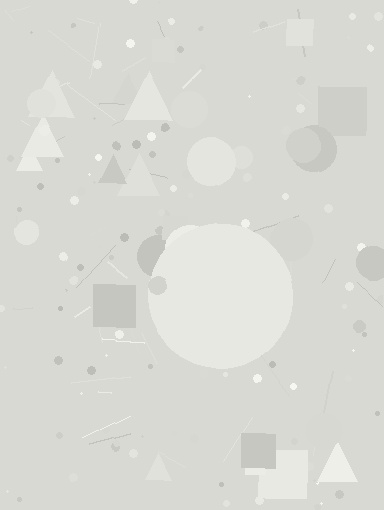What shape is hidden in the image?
A circle is hidden in the image.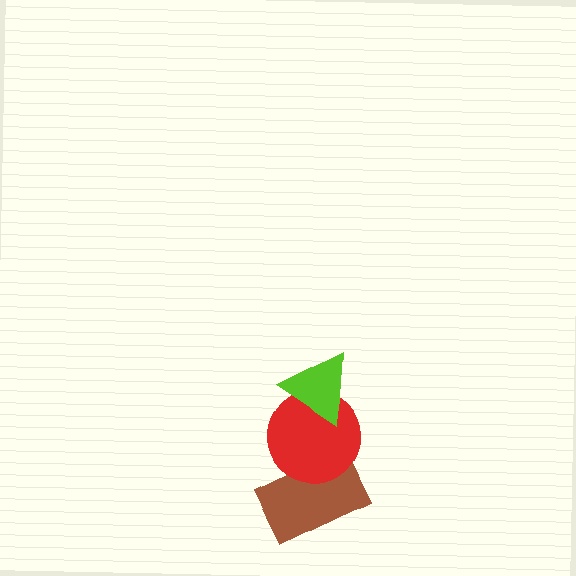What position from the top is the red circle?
The red circle is 2nd from the top.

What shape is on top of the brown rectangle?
The red circle is on top of the brown rectangle.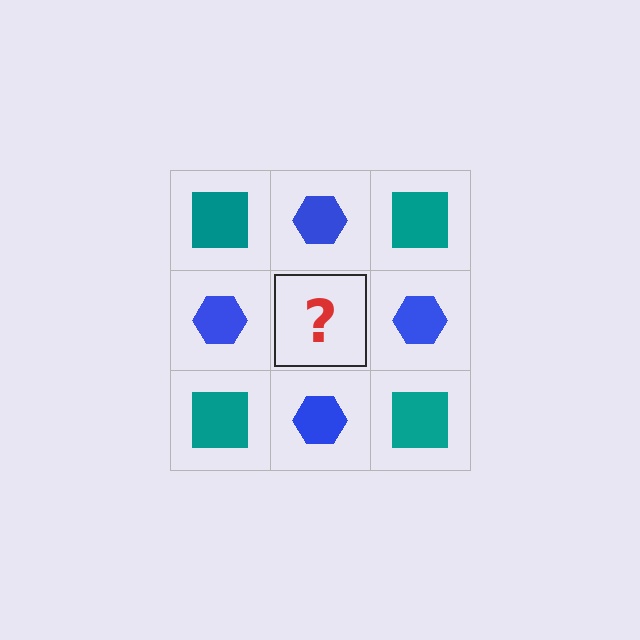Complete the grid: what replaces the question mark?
The question mark should be replaced with a teal square.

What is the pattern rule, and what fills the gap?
The rule is that it alternates teal square and blue hexagon in a checkerboard pattern. The gap should be filled with a teal square.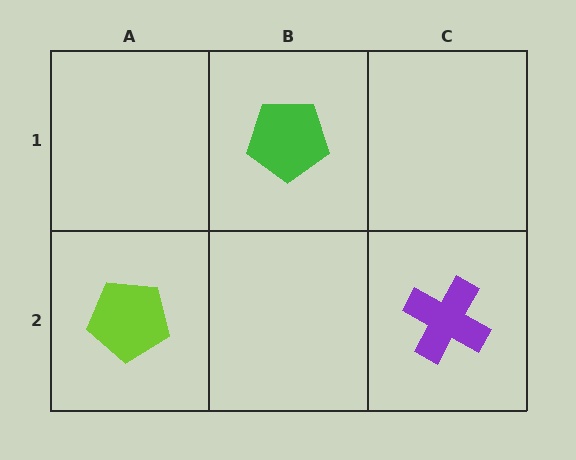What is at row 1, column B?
A green pentagon.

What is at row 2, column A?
A lime pentagon.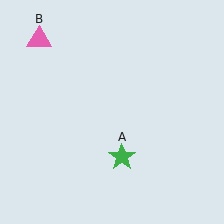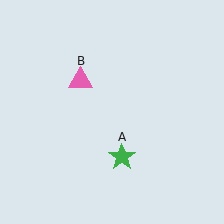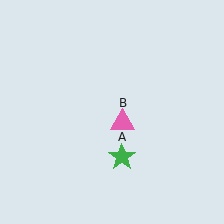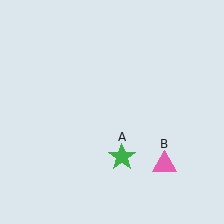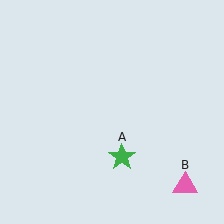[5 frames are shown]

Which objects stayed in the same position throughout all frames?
Green star (object A) remained stationary.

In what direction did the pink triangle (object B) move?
The pink triangle (object B) moved down and to the right.